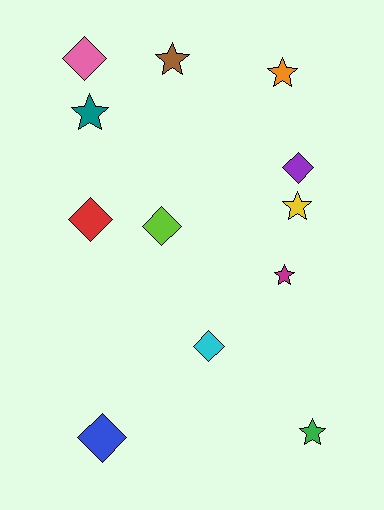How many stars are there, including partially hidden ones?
There are 6 stars.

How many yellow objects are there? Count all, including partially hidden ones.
There is 1 yellow object.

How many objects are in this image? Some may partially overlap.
There are 12 objects.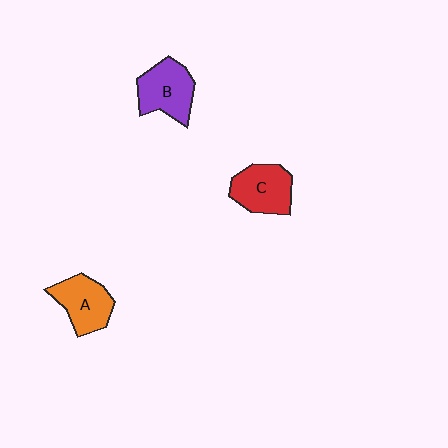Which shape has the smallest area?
Shape A (orange).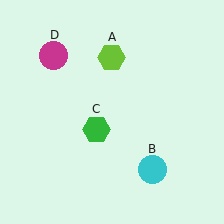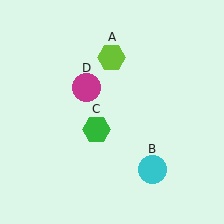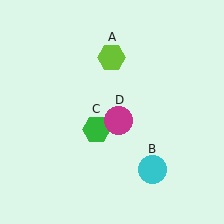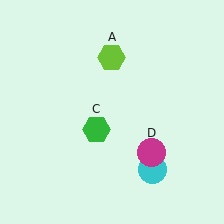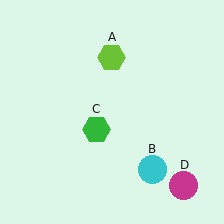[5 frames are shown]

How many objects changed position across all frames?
1 object changed position: magenta circle (object D).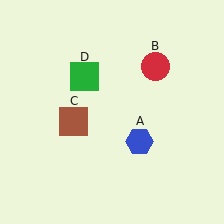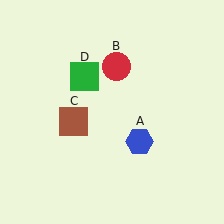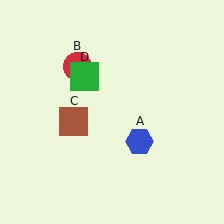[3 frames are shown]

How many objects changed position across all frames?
1 object changed position: red circle (object B).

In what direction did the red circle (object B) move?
The red circle (object B) moved left.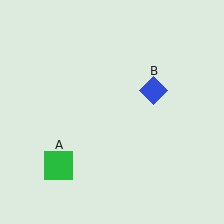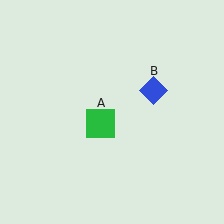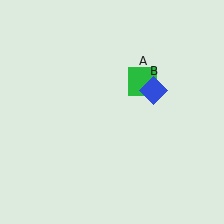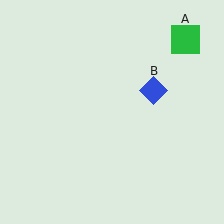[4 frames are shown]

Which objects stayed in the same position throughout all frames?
Blue diamond (object B) remained stationary.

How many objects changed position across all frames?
1 object changed position: green square (object A).